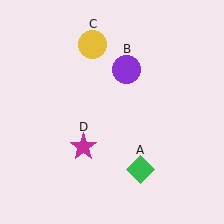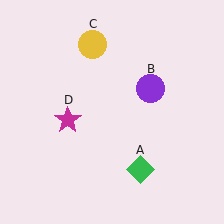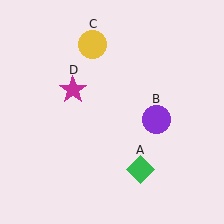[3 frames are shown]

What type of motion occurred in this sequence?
The purple circle (object B), magenta star (object D) rotated clockwise around the center of the scene.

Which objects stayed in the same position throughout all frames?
Green diamond (object A) and yellow circle (object C) remained stationary.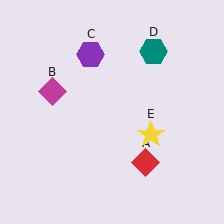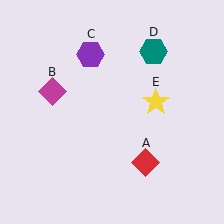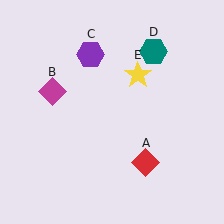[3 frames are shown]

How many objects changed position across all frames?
1 object changed position: yellow star (object E).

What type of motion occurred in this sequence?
The yellow star (object E) rotated counterclockwise around the center of the scene.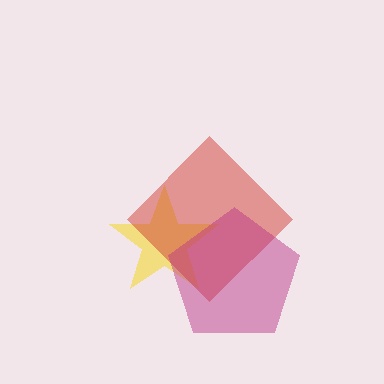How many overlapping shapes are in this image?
There are 3 overlapping shapes in the image.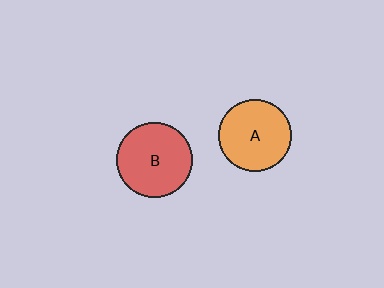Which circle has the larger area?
Circle B (red).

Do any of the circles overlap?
No, none of the circles overlap.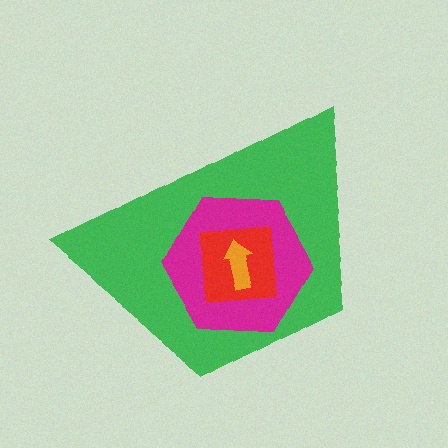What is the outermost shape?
The green trapezoid.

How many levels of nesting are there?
4.